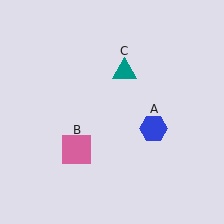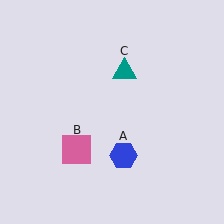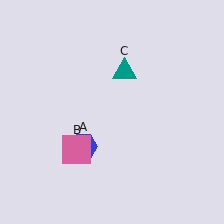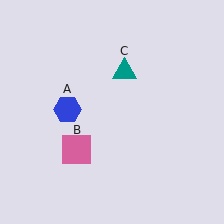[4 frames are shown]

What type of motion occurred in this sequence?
The blue hexagon (object A) rotated clockwise around the center of the scene.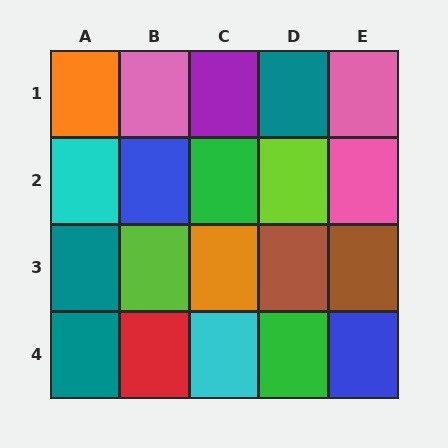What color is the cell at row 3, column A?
Teal.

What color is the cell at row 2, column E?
Pink.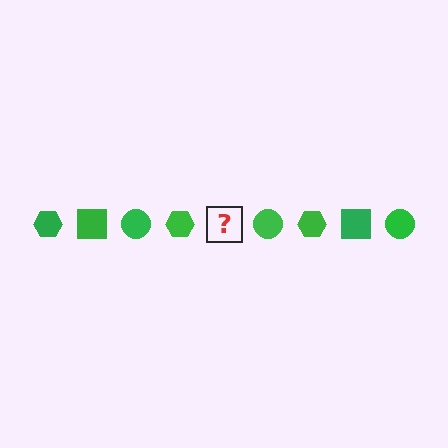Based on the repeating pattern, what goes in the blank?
The blank should be a green square.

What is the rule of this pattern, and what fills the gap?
The rule is that the pattern cycles through hexagon, square, circle shapes in green. The gap should be filled with a green square.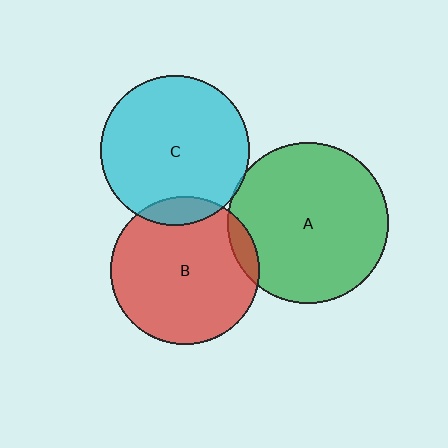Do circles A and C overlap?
Yes.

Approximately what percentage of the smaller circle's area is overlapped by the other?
Approximately 5%.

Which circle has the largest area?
Circle A (green).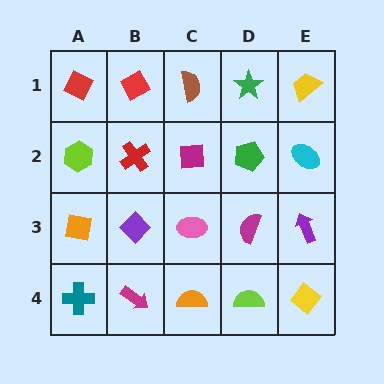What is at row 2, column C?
A magenta square.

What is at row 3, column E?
A purple arrow.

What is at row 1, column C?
A brown semicircle.